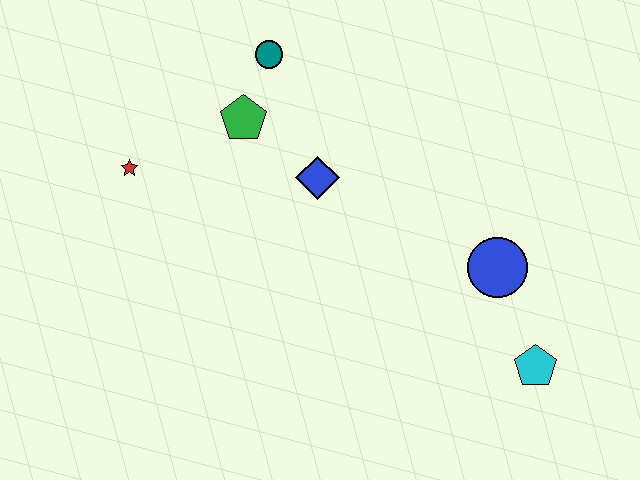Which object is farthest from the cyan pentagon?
The red star is farthest from the cyan pentagon.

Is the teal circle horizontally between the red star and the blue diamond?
Yes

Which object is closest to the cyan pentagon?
The blue circle is closest to the cyan pentagon.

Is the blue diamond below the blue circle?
No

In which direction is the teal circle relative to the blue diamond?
The teal circle is above the blue diamond.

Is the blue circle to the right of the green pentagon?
Yes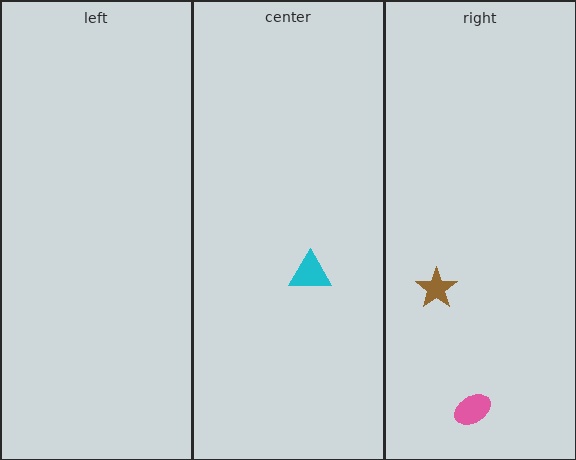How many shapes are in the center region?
1.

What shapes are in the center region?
The cyan triangle.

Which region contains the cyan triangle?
The center region.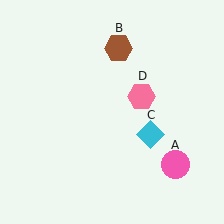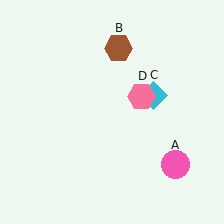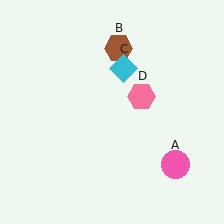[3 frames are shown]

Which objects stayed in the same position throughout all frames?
Pink circle (object A) and brown hexagon (object B) and pink hexagon (object D) remained stationary.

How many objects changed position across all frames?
1 object changed position: cyan diamond (object C).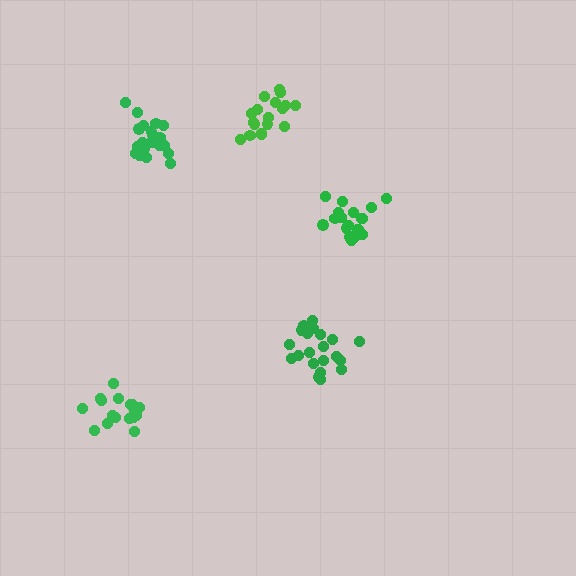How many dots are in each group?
Group 1: 21 dots, Group 2: 20 dots, Group 3: 18 dots, Group 4: 17 dots, Group 5: 21 dots (97 total).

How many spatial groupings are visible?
There are 5 spatial groupings.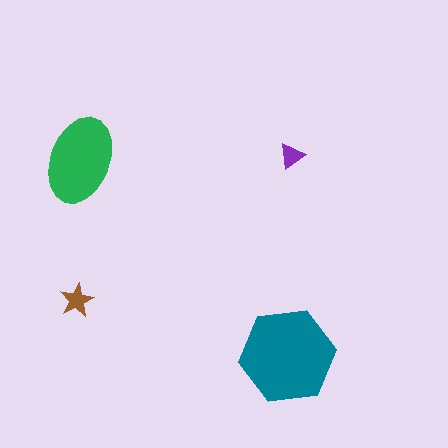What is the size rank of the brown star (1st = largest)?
3rd.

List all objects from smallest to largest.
The purple triangle, the brown star, the green ellipse, the teal hexagon.